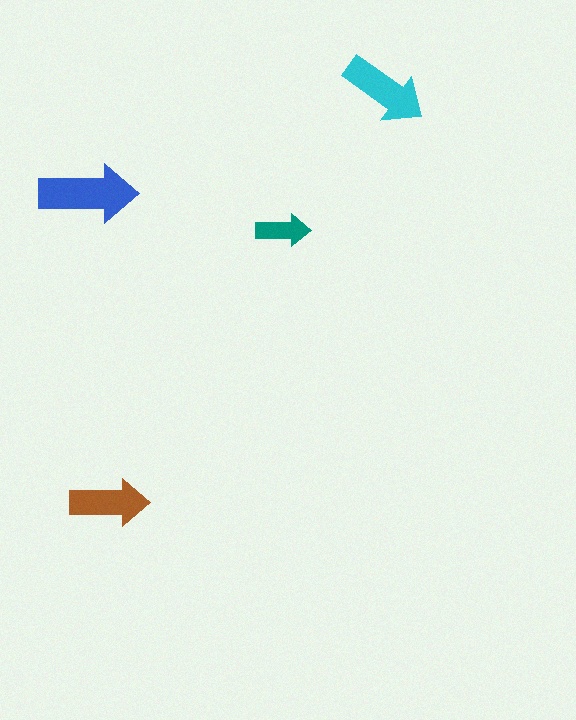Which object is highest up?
The cyan arrow is topmost.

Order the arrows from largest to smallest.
the blue one, the cyan one, the brown one, the teal one.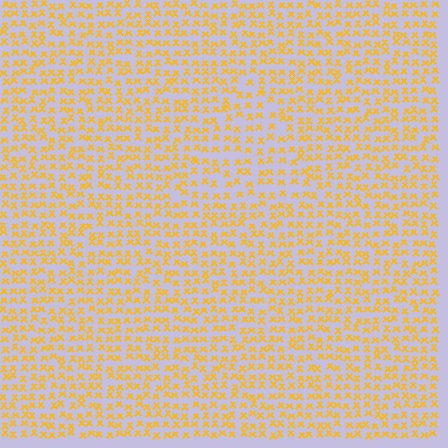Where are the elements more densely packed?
The elements are more densely packed outside the triangle boundary.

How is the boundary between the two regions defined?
The boundary is defined by a change in element density (approximately 1.3x ratio). All elements are the same color, size, and shape.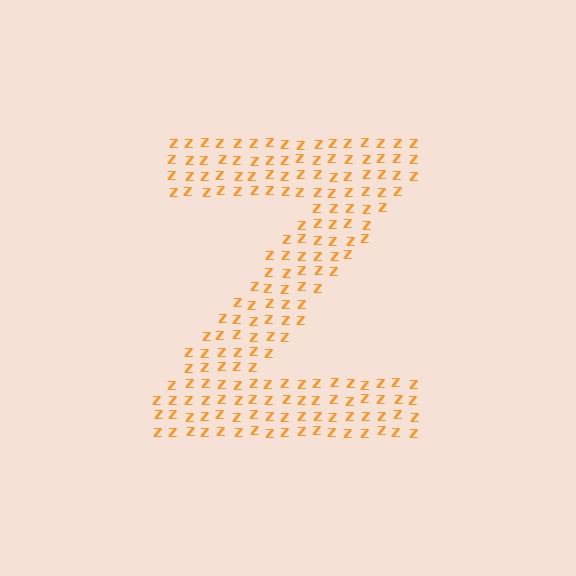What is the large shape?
The large shape is the letter Z.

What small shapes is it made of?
It is made of small letter Z's.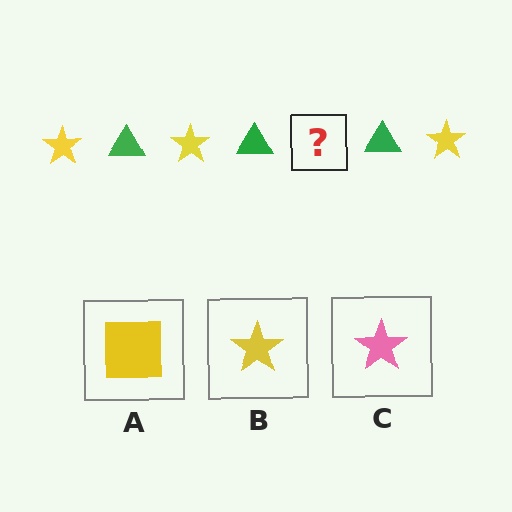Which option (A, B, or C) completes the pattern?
B.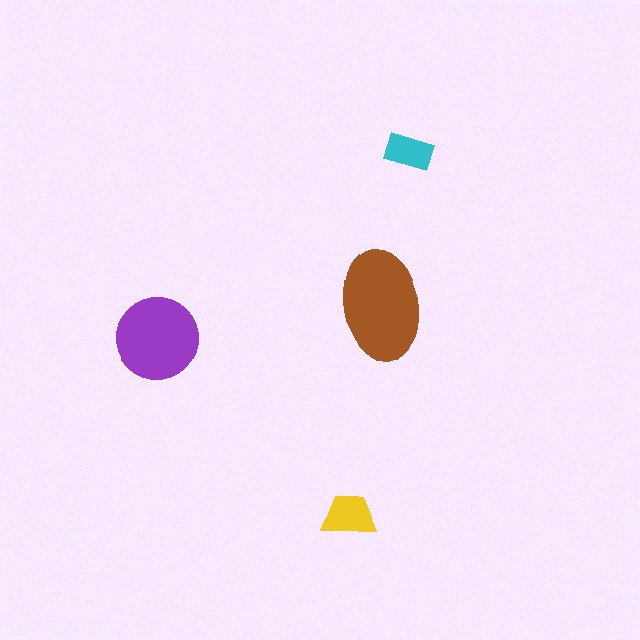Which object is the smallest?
The cyan rectangle.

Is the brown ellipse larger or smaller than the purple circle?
Larger.